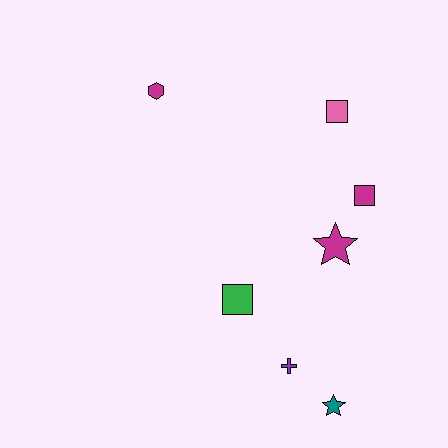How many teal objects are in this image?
There is 1 teal object.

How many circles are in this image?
There are no circles.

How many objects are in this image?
There are 7 objects.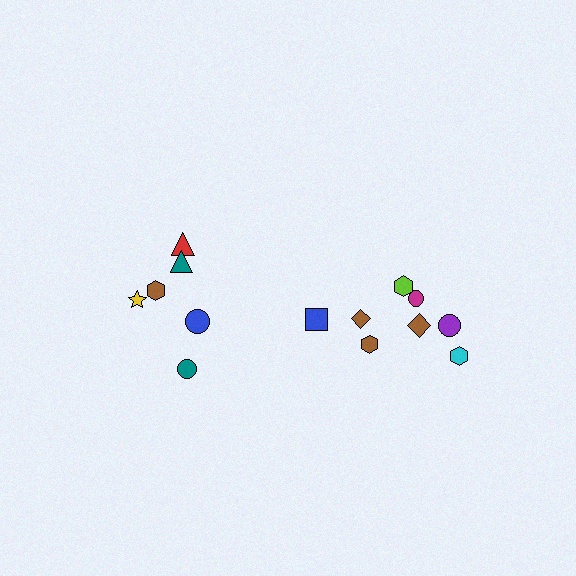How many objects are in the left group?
There are 6 objects.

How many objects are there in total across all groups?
There are 14 objects.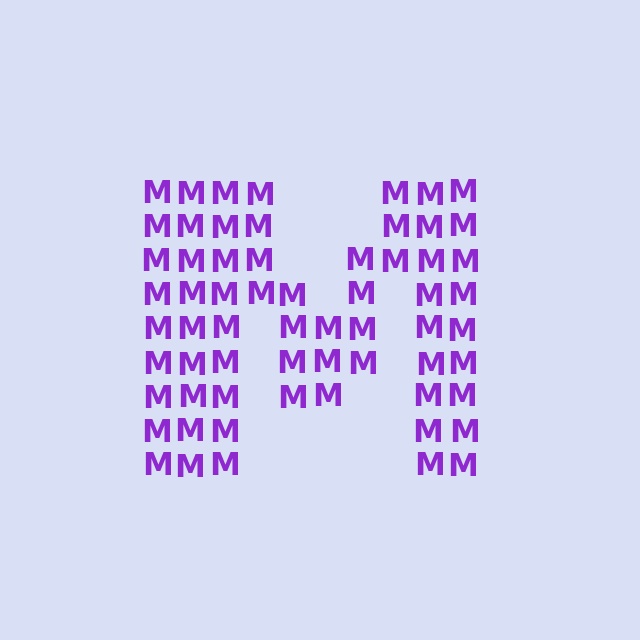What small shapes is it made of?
It is made of small letter M's.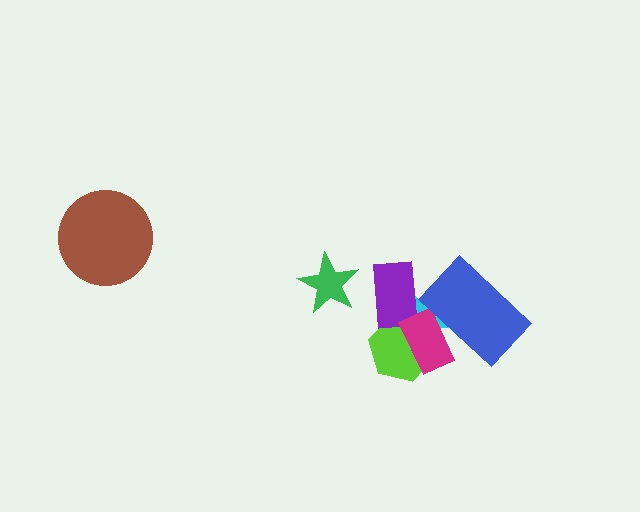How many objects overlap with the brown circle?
0 objects overlap with the brown circle.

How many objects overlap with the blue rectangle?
2 objects overlap with the blue rectangle.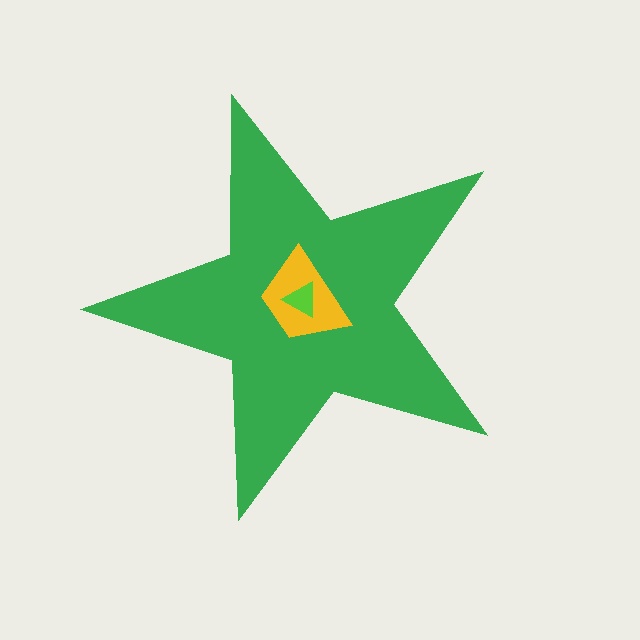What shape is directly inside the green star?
The yellow trapezoid.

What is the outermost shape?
The green star.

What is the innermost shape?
The lime triangle.